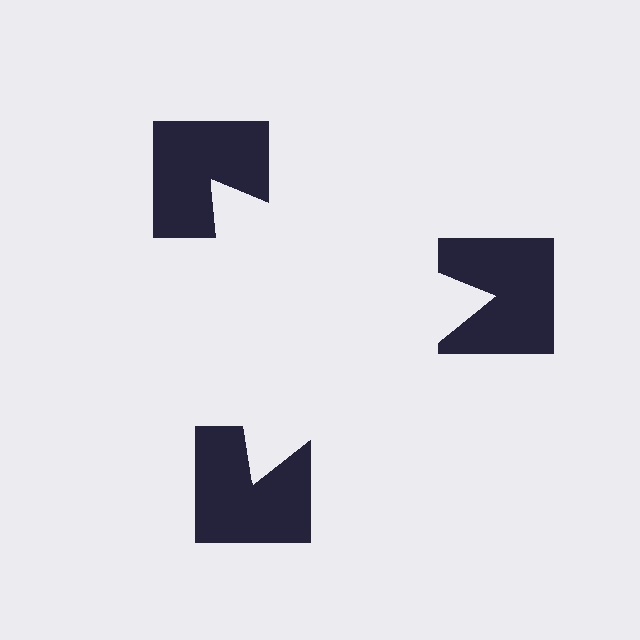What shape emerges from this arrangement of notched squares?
An illusory triangle — its edges are inferred from the aligned wedge cuts in the notched squares, not physically drawn.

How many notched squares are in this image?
There are 3 — one at each vertex of the illusory triangle.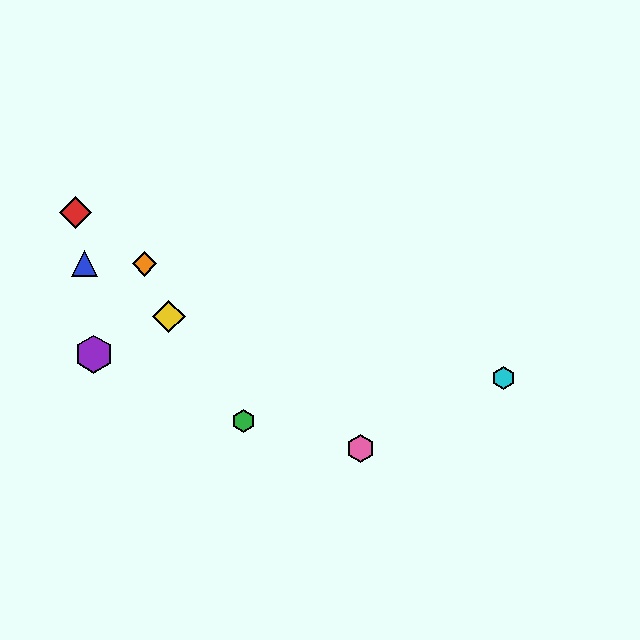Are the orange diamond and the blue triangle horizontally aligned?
Yes, both are at y≈264.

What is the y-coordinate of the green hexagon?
The green hexagon is at y≈421.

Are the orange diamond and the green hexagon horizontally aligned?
No, the orange diamond is at y≈264 and the green hexagon is at y≈421.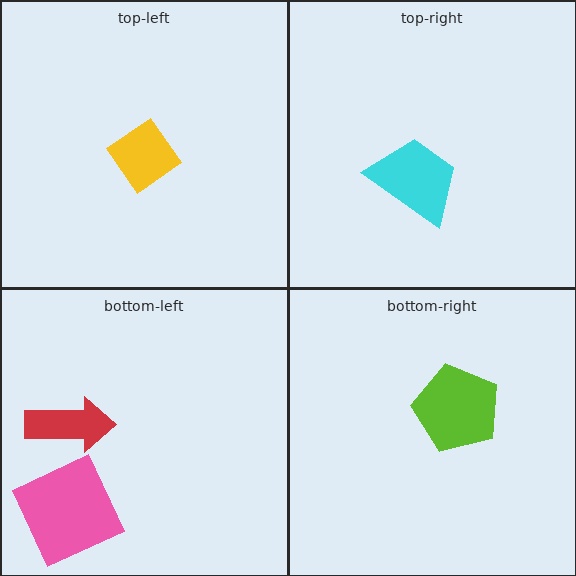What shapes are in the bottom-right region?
The lime pentagon.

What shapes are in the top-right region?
The cyan trapezoid.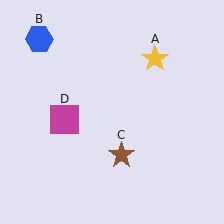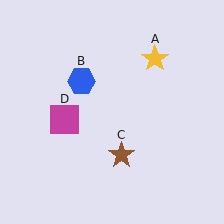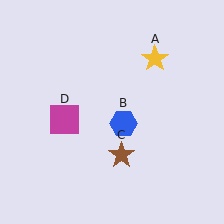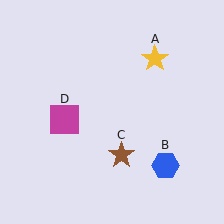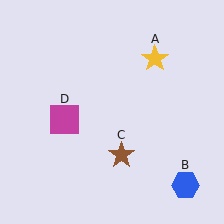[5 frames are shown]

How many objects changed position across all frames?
1 object changed position: blue hexagon (object B).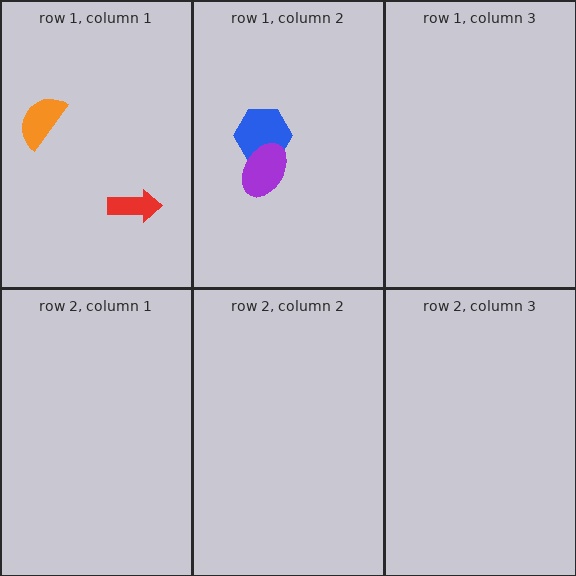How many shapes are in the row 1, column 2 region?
2.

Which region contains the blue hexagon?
The row 1, column 2 region.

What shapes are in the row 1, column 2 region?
The blue hexagon, the purple ellipse.